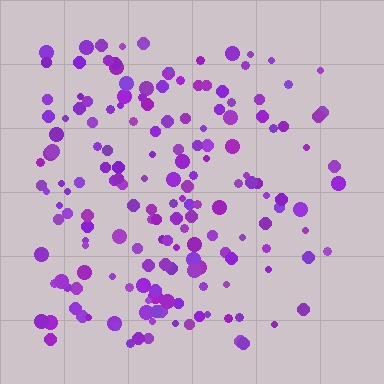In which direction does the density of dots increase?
From right to left, with the left side densest.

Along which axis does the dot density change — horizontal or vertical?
Horizontal.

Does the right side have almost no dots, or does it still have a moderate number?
Still a moderate number, just noticeably fewer than the left.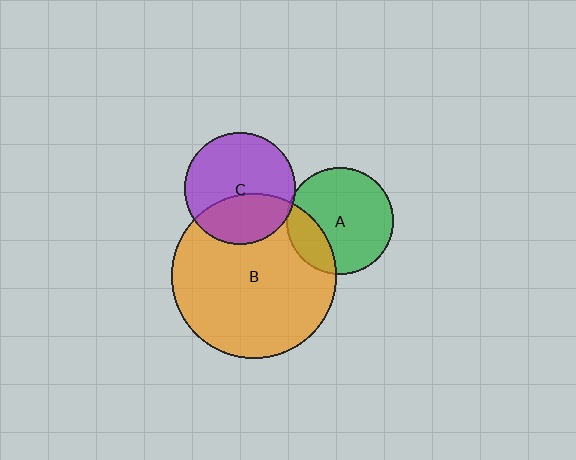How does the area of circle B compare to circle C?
Approximately 2.2 times.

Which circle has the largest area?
Circle B (orange).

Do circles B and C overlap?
Yes.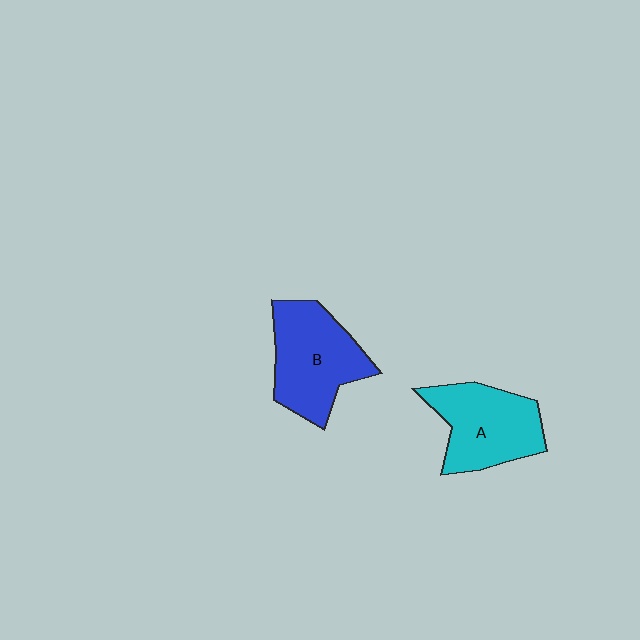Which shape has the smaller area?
Shape A (cyan).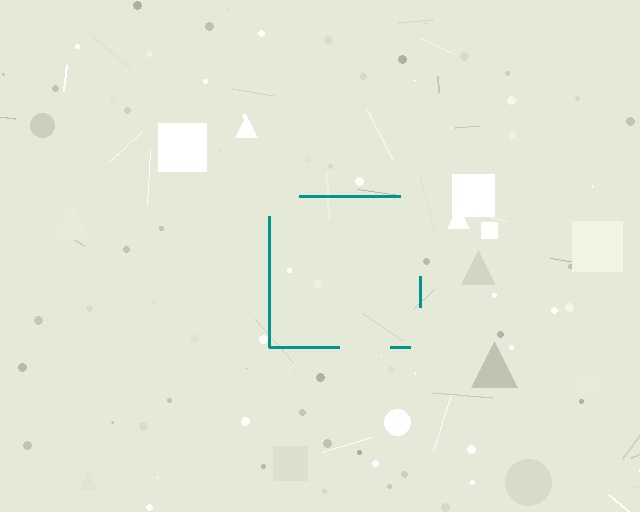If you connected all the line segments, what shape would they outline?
They would outline a square.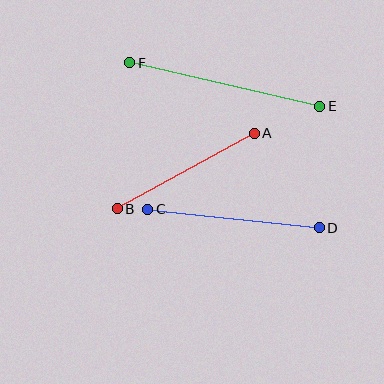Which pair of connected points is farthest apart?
Points E and F are farthest apart.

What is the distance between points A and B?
The distance is approximately 157 pixels.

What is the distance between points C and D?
The distance is approximately 172 pixels.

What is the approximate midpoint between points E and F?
The midpoint is at approximately (225, 84) pixels.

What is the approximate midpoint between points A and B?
The midpoint is at approximately (186, 171) pixels.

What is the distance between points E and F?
The distance is approximately 194 pixels.